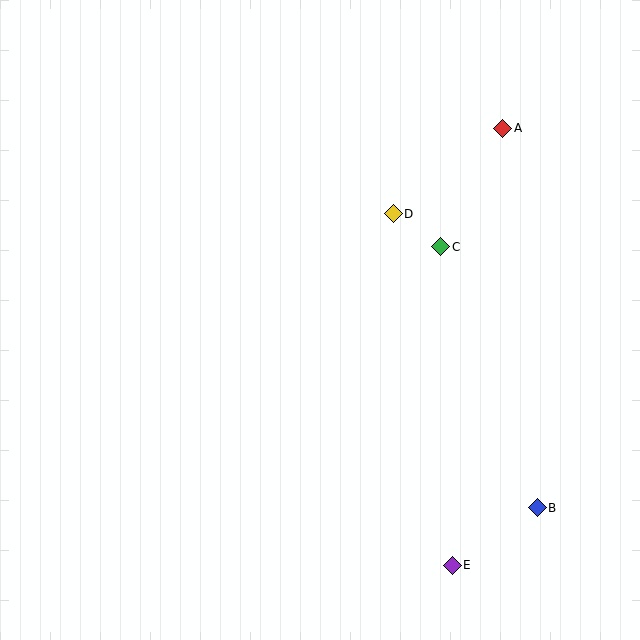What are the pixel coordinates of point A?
Point A is at (503, 128).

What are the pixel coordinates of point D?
Point D is at (393, 214).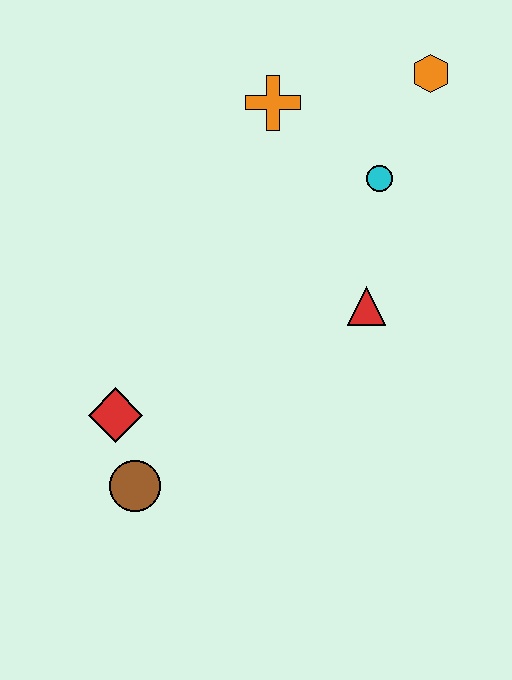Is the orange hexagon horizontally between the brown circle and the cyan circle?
No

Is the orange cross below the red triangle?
No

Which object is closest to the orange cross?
The cyan circle is closest to the orange cross.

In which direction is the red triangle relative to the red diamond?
The red triangle is to the right of the red diamond.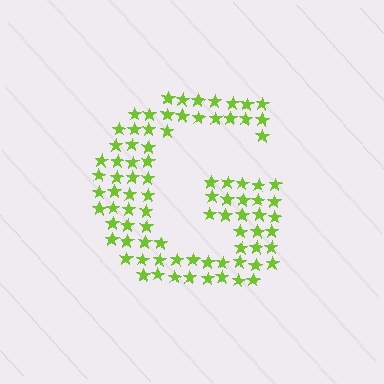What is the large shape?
The large shape is the letter G.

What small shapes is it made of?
It is made of small stars.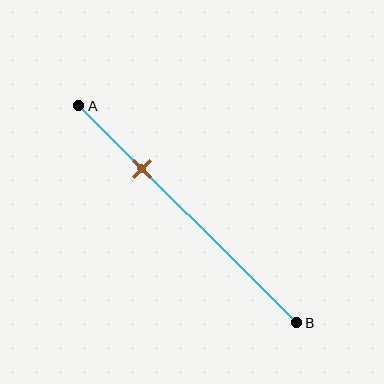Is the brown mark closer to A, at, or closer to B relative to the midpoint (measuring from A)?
The brown mark is closer to point A than the midpoint of segment AB.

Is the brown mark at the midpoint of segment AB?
No, the mark is at about 30% from A, not at the 50% midpoint.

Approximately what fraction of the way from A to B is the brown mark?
The brown mark is approximately 30% of the way from A to B.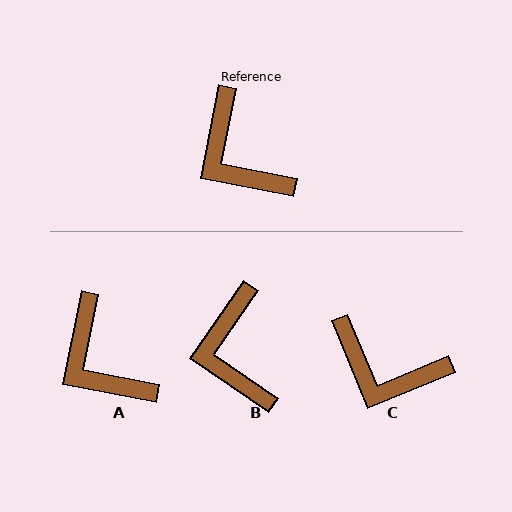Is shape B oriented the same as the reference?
No, it is off by about 24 degrees.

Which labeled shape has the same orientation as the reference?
A.